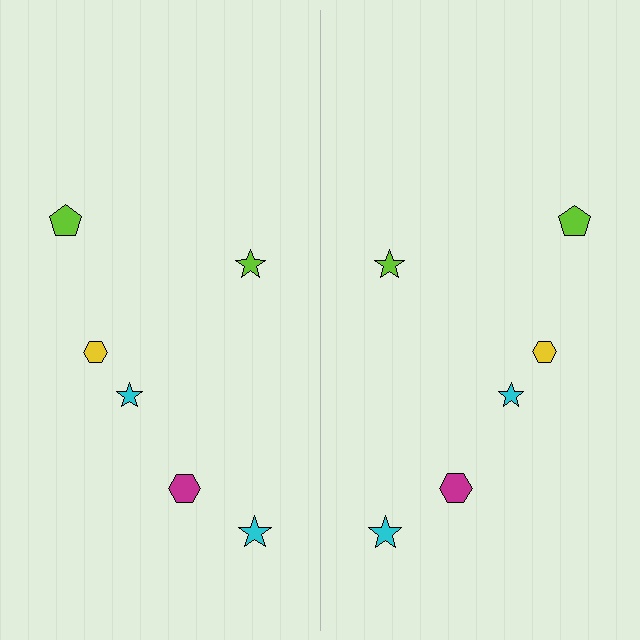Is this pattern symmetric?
Yes, this pattern has bilateral (reflection) symmetry.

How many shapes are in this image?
There are 12 shapes in this image.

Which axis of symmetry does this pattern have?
The pattern has a vertical axis of symmetry running through the center of the image.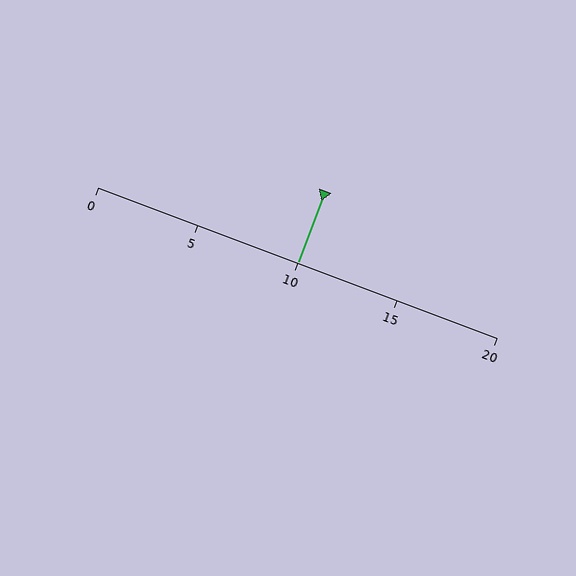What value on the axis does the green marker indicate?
The marker indicates approximately 10.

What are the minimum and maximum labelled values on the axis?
The axis runs from 0 to 20.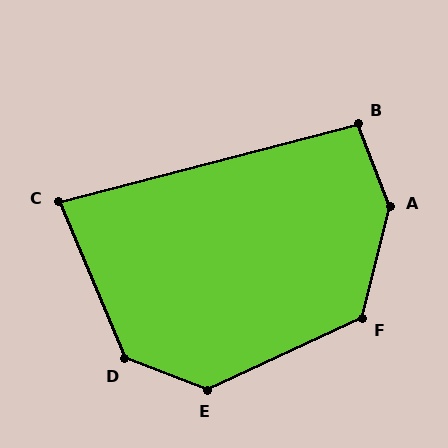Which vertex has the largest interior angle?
A, at approximately 144 degrees.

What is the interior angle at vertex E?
Approximately 134 degrees (obtuse).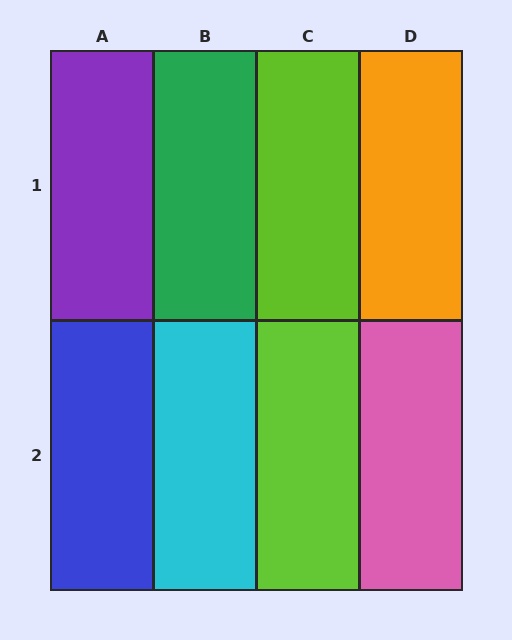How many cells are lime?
2 cells are lime.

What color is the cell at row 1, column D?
Orange.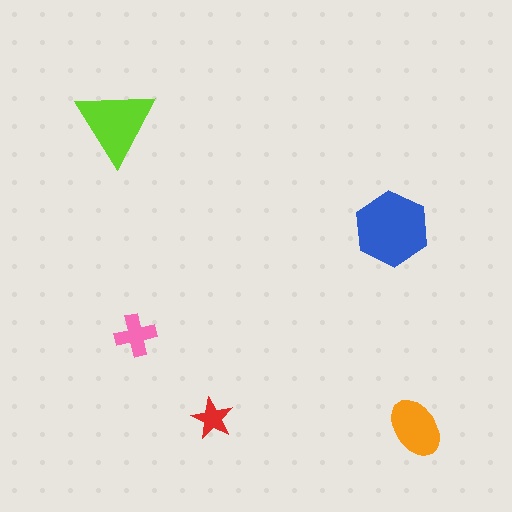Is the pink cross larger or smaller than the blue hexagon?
Smaller.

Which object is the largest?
The blue hexagon.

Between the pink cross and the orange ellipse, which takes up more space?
The orange ellipse.